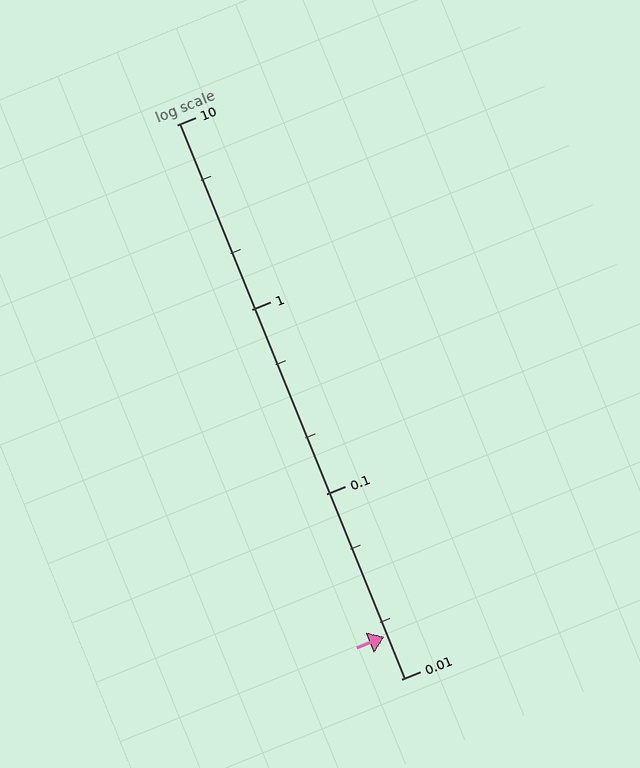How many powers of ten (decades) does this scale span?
The scale spans 3 decades, from 0.01 to 10.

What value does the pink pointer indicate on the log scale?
The pointer indicates approximately 0.017.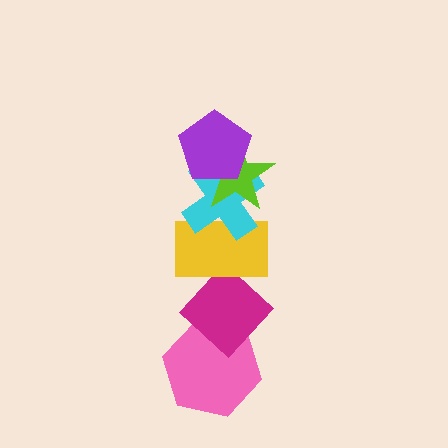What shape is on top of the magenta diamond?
The yellow rectangle is on top of the magenta diamond.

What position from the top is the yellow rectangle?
The yellow rectangle is 4th from the top.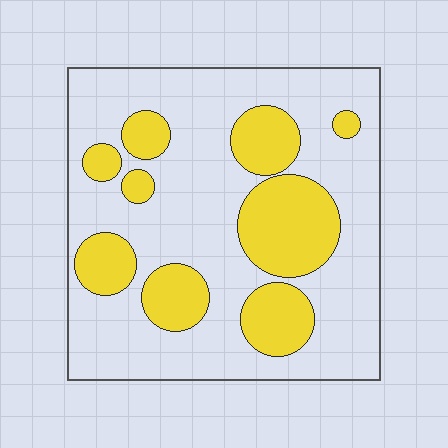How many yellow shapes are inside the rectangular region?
9.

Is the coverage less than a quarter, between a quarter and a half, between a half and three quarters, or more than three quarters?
Between a quarter and a half.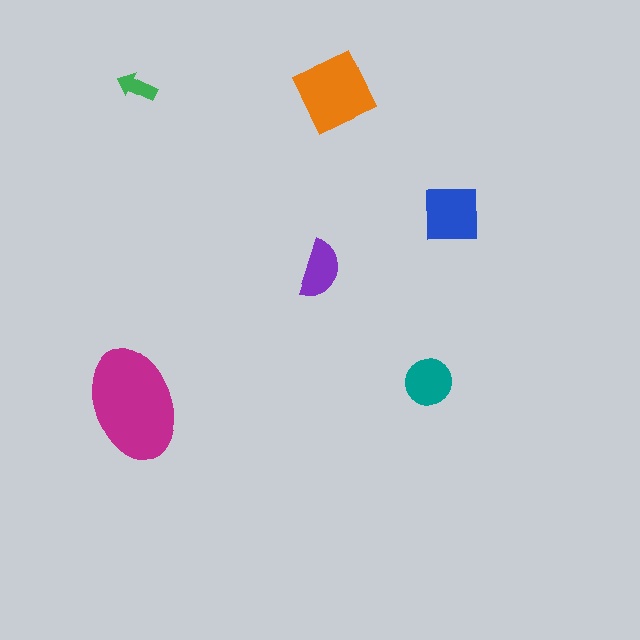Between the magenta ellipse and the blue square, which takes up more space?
The magenta ellipse.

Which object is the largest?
The magenta ellipse.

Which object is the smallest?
The green arrow.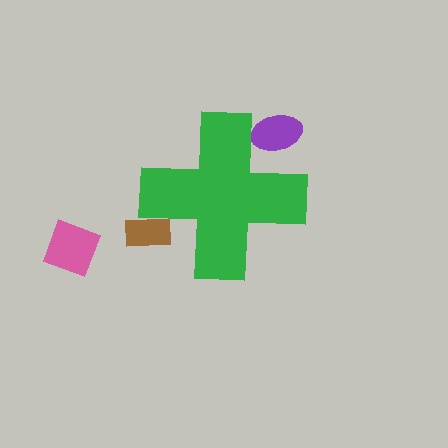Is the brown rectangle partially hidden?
Yes, the brown rectangle is partially hidden behind the green cross.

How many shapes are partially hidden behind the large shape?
2 shapes are partially hidden.